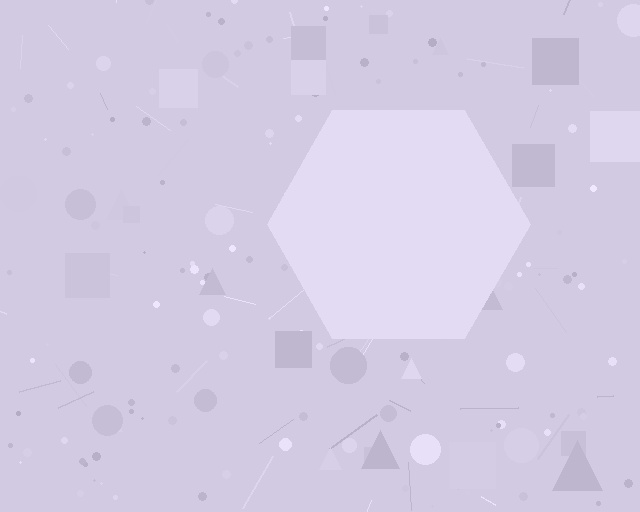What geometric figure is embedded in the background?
A hexagon is embedded in the background.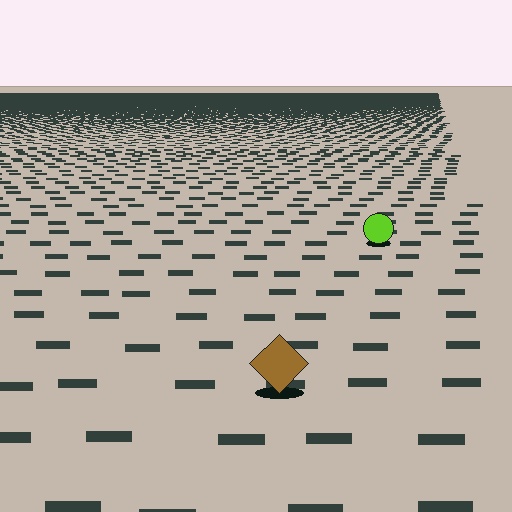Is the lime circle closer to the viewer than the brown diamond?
No. The brown diamond is closer — you can tell from the texture gradient: the ground texture is coarser near it.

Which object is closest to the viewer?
The brown diamond is closest. The texture marks near it are larger and more spread out.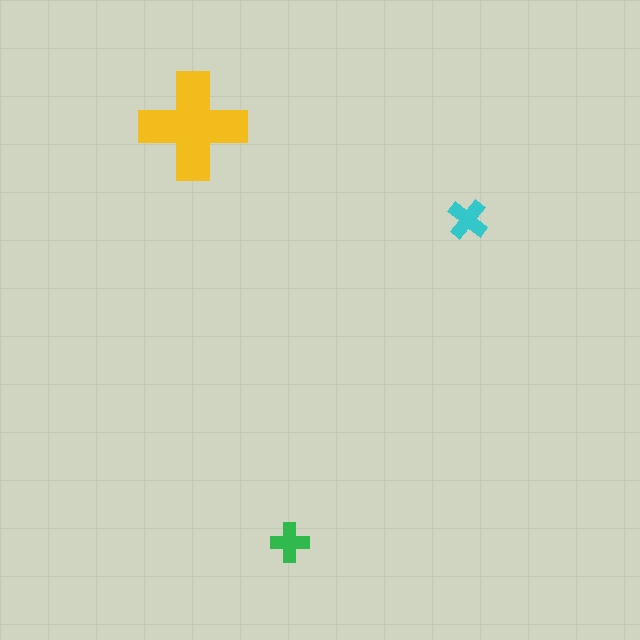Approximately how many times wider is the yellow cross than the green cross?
About 3 times wider.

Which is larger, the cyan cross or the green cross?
The cyan one.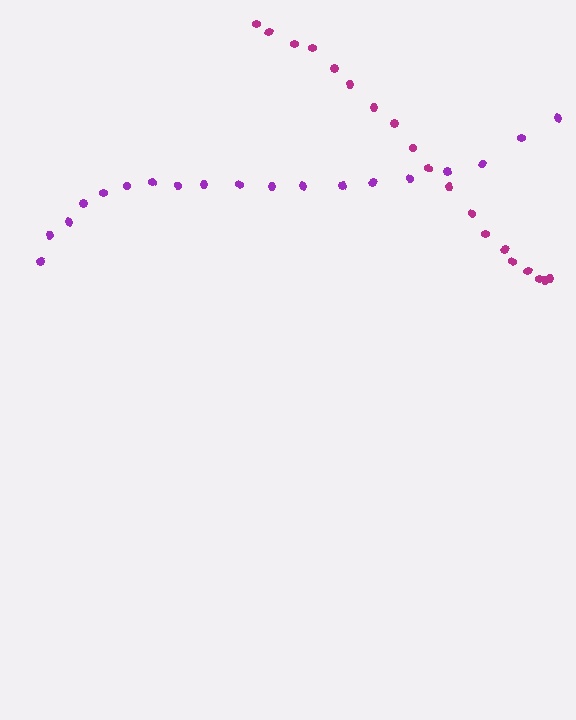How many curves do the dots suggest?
There are 2 distinct paths.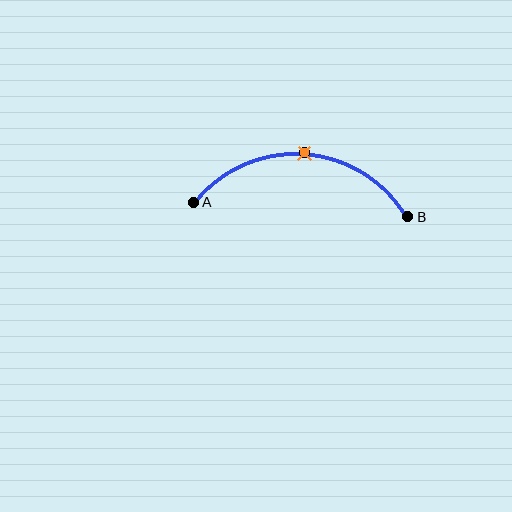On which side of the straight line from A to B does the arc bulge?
The arc bulges above the straight line connecting A and B.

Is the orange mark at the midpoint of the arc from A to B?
Yes. The orange mark lies on the arc at equal arc-length from both A and B — it is the arc midpoint.